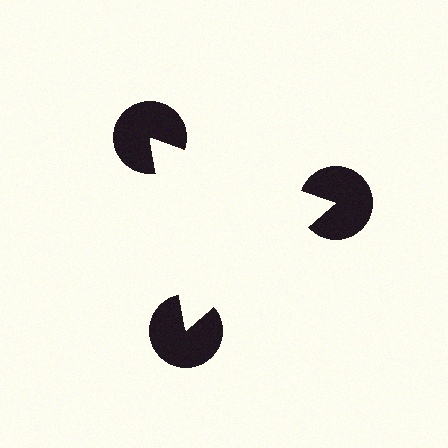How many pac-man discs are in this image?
There are 3 — one at each vertex of the illusory triangle.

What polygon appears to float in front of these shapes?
An illusory triangle — its edges are inferred from the aligned wedge cuts in the pac-man discs, not physically drawn.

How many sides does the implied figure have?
3 sides.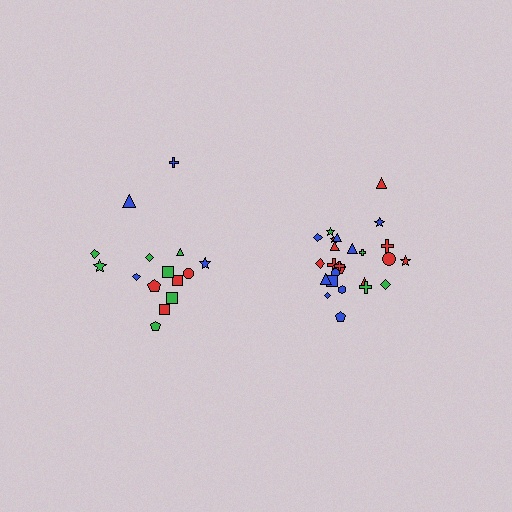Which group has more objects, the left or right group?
The right group.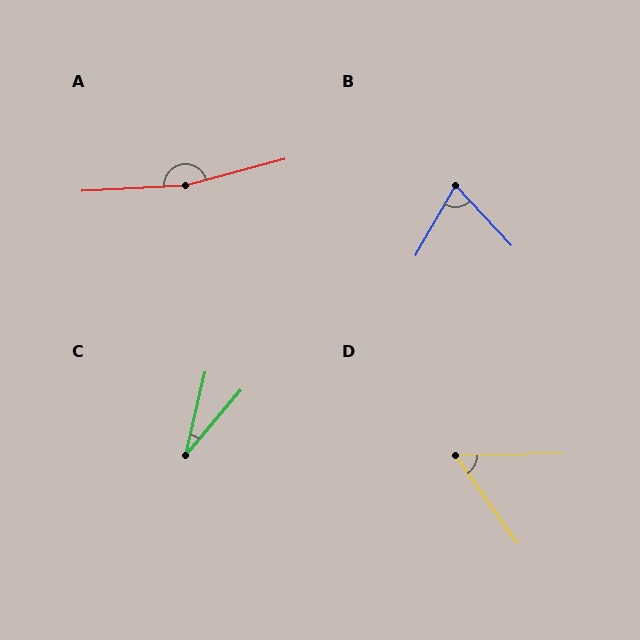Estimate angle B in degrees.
Approximately 73 degrees.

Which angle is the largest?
A, at approximately 168 degrees.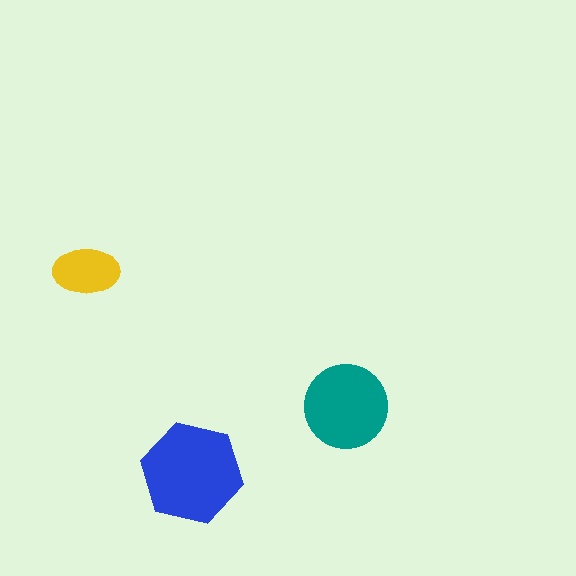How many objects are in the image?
There are 3 objects in the image.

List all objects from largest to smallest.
The blue hexagon, the teal circle, the yellow ellipse.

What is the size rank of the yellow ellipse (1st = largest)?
3rd.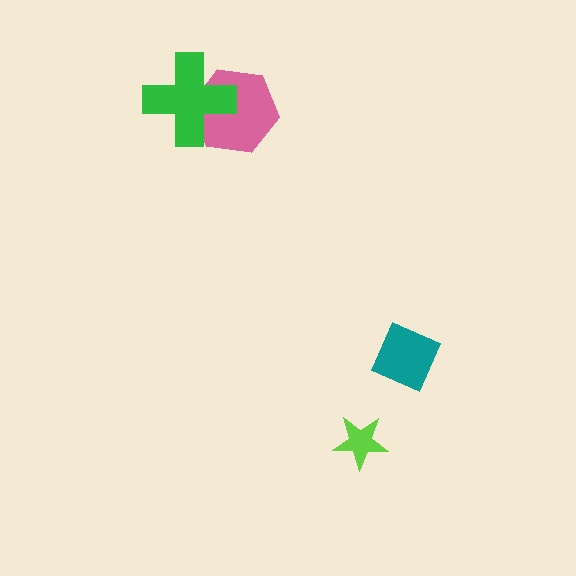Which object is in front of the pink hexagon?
The green cross is in front of the pink hexagon.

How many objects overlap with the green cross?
1 object overlaps with the green cross.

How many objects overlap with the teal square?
0 objects overlap with the teal square.